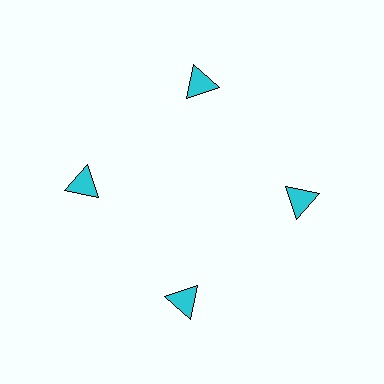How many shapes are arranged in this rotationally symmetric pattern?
There are 4 shapes, arranged in 4 groups of 1.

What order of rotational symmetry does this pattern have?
This pattern has 4-fold rotational symmetry.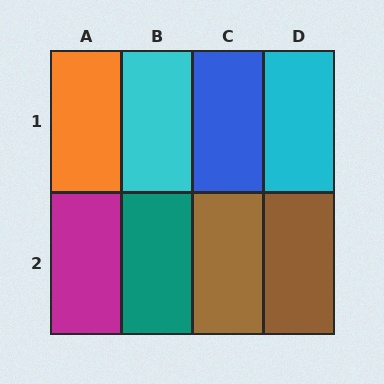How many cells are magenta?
1 cell is magenta.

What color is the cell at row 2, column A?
Magenta.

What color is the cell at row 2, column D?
Brown.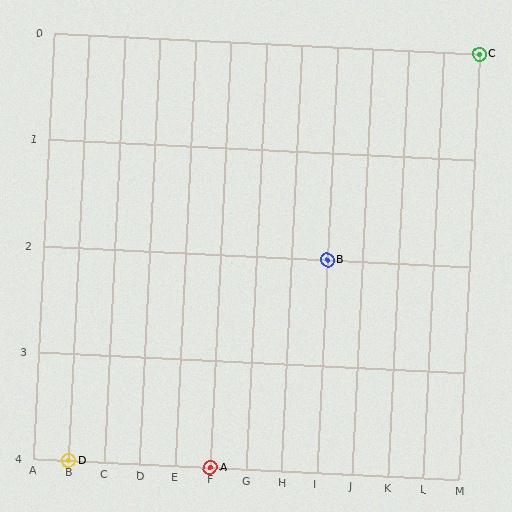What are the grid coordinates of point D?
Point D is at grid coordinates (B, 4).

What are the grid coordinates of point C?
Point C is at grid coordinates (M, 0).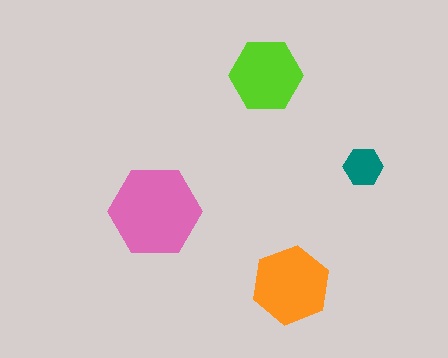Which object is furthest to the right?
The teal hexagon is rightmost.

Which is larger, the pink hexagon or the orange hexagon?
The pink one.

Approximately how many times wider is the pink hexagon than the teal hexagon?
About 2.5 times wider.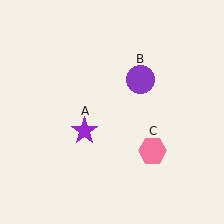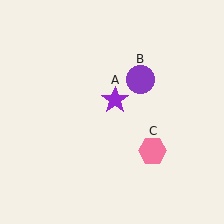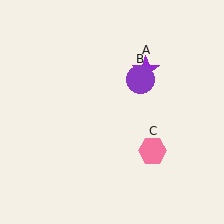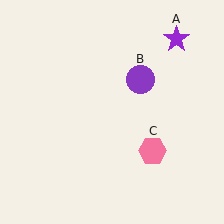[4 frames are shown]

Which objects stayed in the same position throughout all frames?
Purple circle (object B) and pink hexagon (object C) remained stationary.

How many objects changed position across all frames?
1 object changed position: purple star (object A).